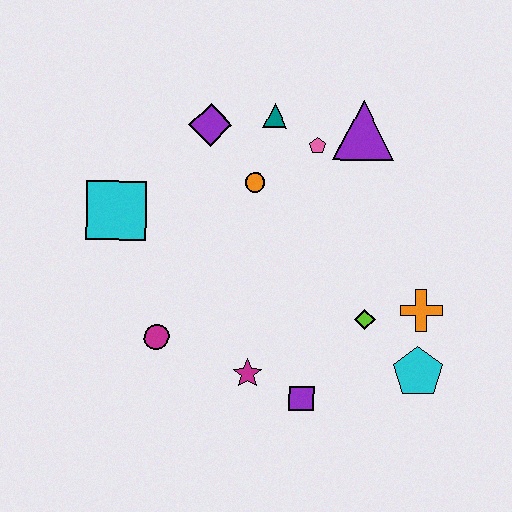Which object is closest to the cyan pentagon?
The orange cross is closest to the cyan pentagon.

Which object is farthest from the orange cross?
The cyan square is farthest from the orange cross.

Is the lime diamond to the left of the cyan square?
No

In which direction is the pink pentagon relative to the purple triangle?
The pink pentagon is to the left of the purple triangle.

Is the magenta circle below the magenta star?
No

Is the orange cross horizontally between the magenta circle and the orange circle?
No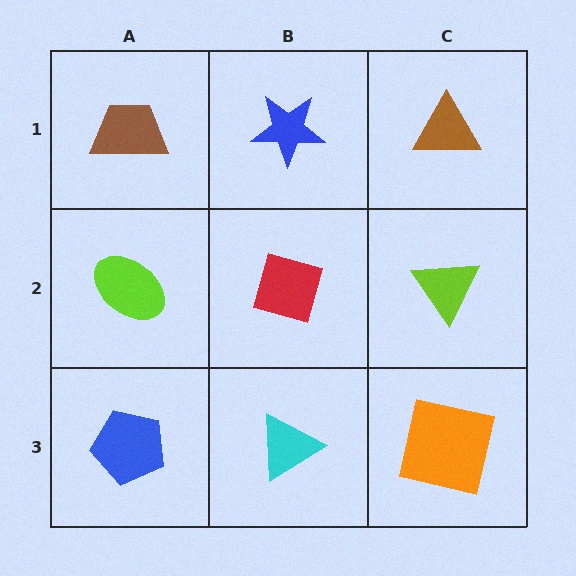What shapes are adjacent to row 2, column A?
A brown trapezoid (row 1, column A), a blue pentagon (row 3, column A), a red diamond (row 2, column B).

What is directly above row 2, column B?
A blue star.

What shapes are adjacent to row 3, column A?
A lime ellipse (row 2, column A), a cyan triangle (row 3, column B).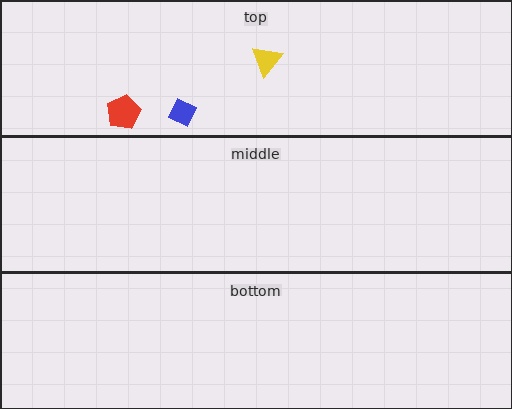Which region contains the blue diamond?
The top region.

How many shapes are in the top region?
3.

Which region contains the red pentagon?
The top region.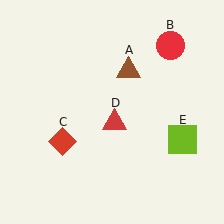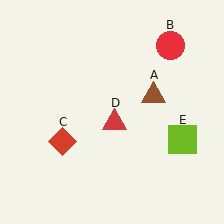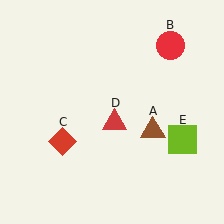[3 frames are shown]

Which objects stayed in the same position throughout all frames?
Red circle (object B) and red diamond (object C) and red triangle (object D) and lime square (object E) remained stationary.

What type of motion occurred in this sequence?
The brown triangle (object A) rotated clockwise around the center of the scene.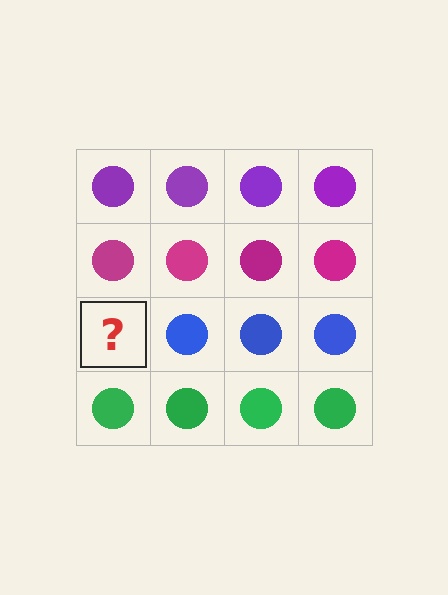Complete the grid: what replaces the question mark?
The question mark should be replaced with a blue circle.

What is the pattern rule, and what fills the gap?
The rule is that each row has a consistent color. The gap should be filled with a blue circle.